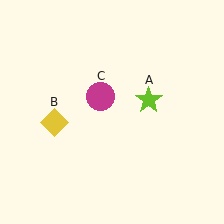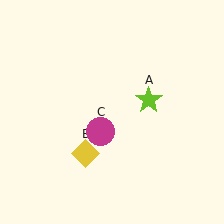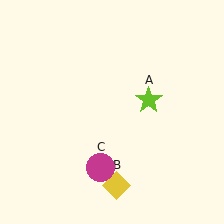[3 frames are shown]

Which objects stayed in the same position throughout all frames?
Lime star (object A) remained stationary.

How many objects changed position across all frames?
2 objects changed position: yellow diamond (object B), magenta circle (object C).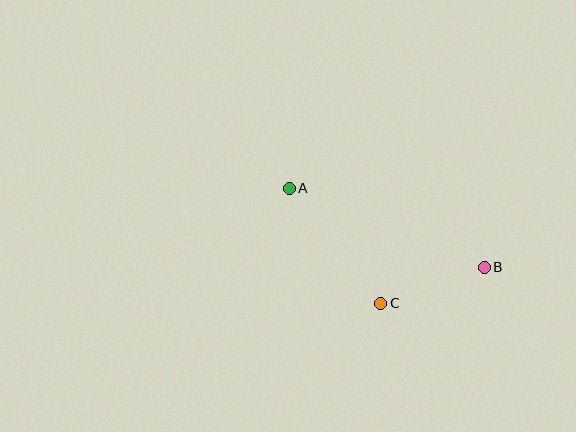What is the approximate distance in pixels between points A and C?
The distance between A and C is approximately 147 pixels.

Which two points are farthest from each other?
Points A and B are farthest from each other.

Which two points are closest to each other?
Points B and C are closest to each other.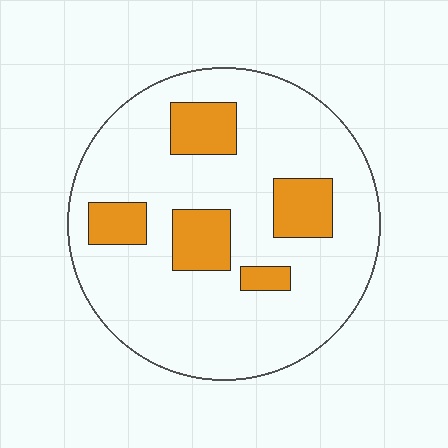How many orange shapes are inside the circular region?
5.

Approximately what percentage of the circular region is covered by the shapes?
Approximately 20%.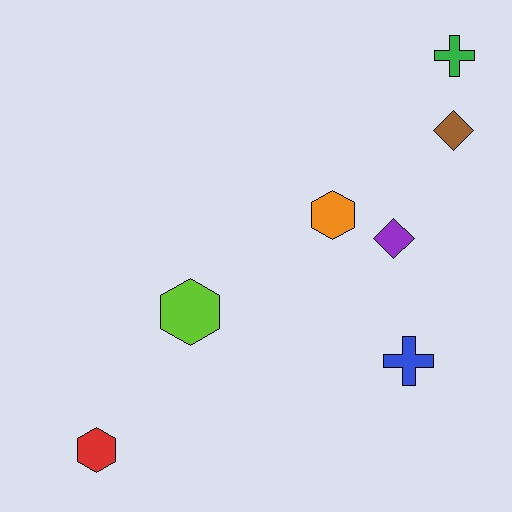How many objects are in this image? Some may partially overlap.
There are 7 objects.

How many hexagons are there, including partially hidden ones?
There are 3 hexagons.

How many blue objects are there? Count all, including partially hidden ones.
There is 1 blue object.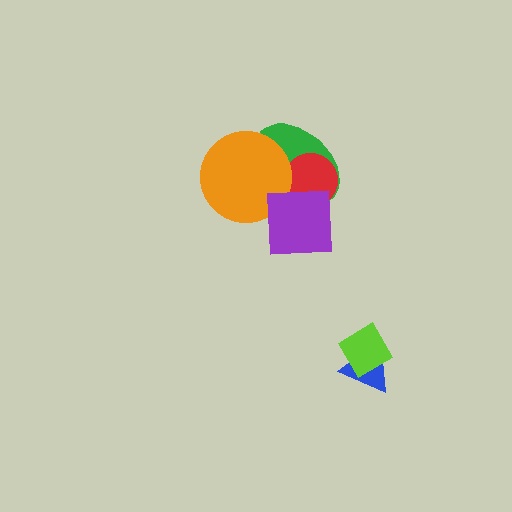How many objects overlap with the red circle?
3 objects overlap with the red circle.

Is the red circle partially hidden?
Yes, it is partially covered by another shape.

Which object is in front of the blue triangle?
The lime diamond is in front of the blue triangle.